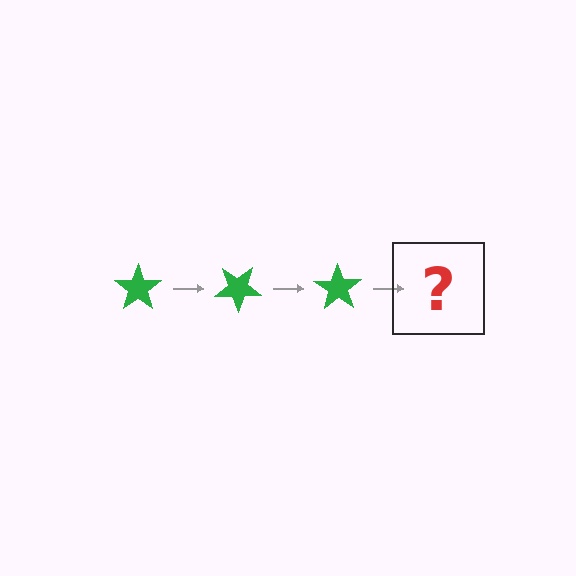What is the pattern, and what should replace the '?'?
The pattern is that the star rotates 35 degrees each step. The '?' should be a green star rotated 105 degrees.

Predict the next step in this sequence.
The next step is a green star rotated 105 degrees.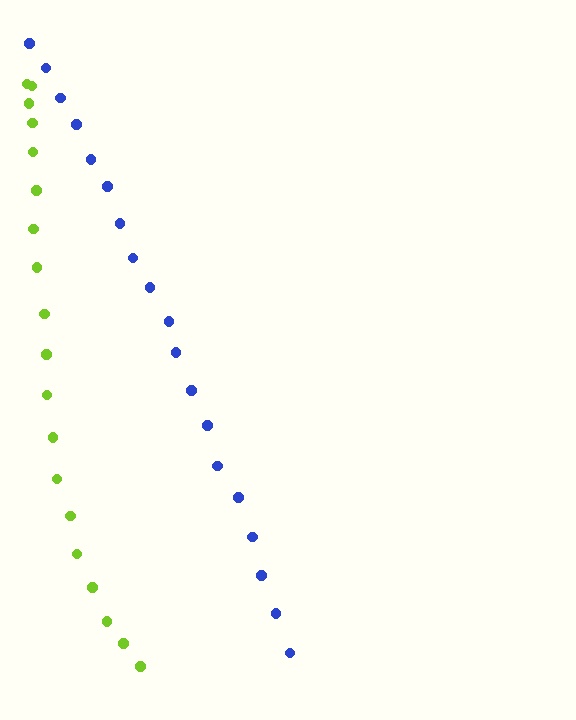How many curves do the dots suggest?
There are 2 distinct paths.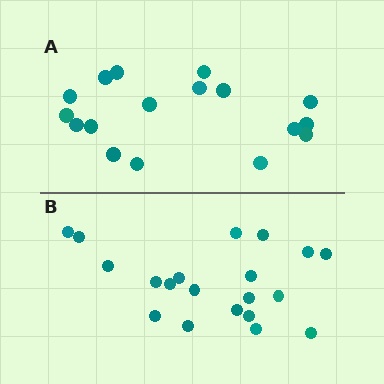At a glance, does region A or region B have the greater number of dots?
Region B (the bottom region) has more dots.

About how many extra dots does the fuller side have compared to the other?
Region B has just a few more — roughly 2 or 3 more dots than region A.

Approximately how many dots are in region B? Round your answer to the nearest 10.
About 20 dots.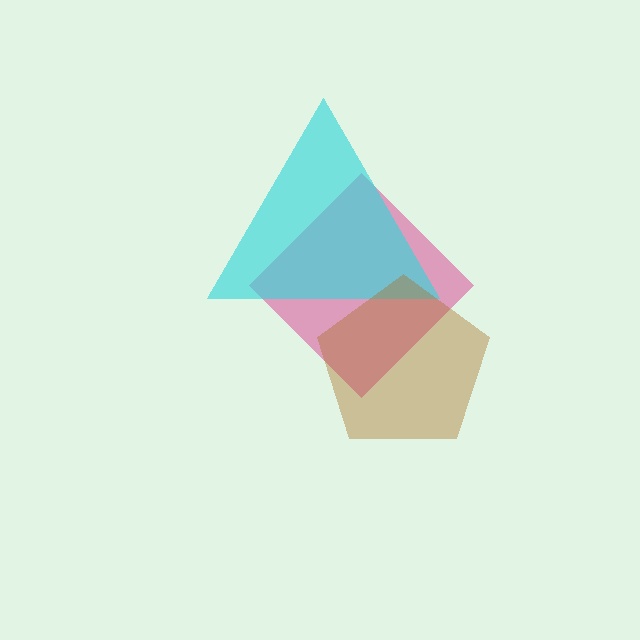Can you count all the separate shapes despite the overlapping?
Yes, there are 3 separate shapes.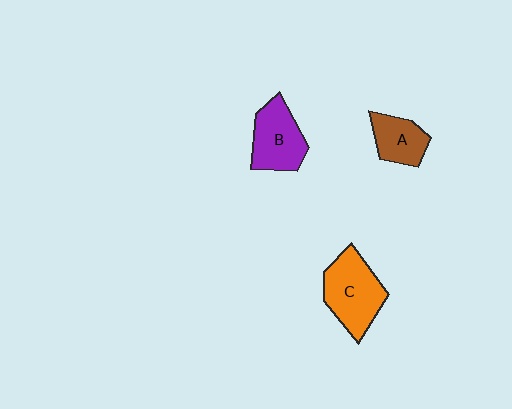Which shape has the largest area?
Shape C (orange).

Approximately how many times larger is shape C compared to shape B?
Approximately 1.2 times.